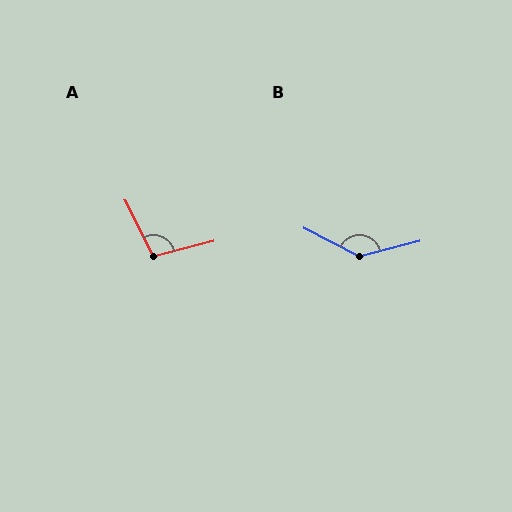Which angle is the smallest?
A, at approximately 102 degrees.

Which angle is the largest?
B, at approximately 138 degrees.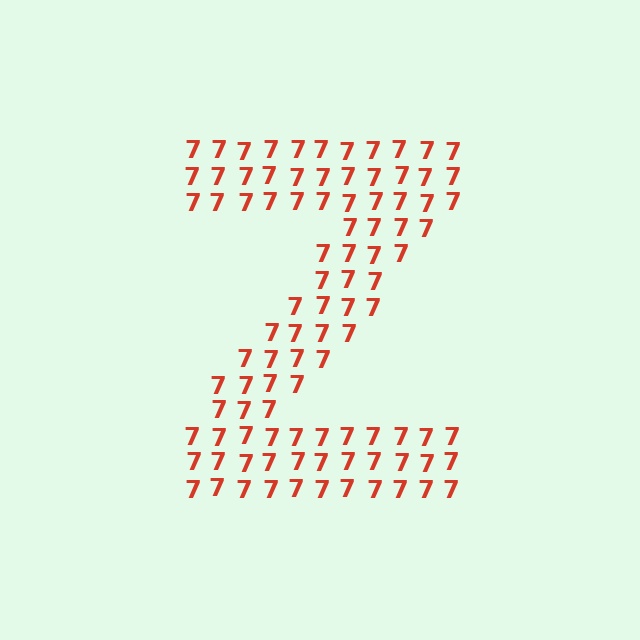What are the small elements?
The small elements are digit 7's.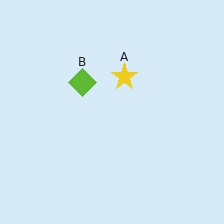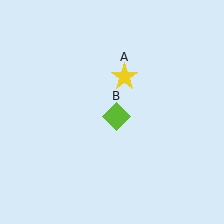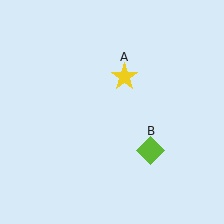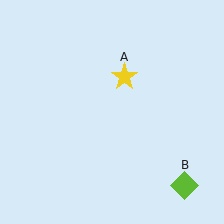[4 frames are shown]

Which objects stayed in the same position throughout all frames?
Yellow star (object A) remained stationary.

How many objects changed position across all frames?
1 object changed position: lime diamond (object B).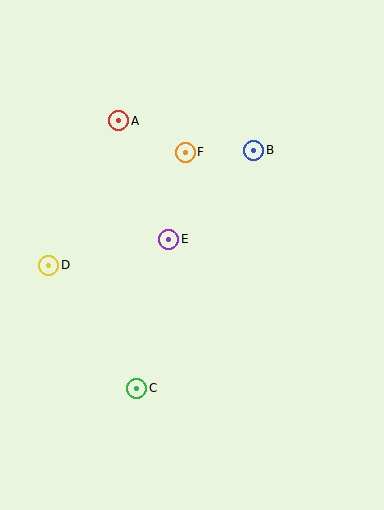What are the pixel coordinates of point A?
Point A is at (119, 121).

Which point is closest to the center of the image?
Point E at (169, 239) is closest to the center.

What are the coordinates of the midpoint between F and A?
The midpoint between F and A is at (152, 136).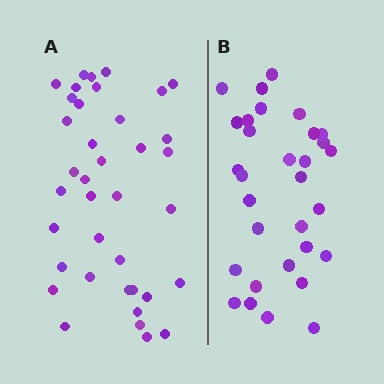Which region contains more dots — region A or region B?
Region A (the left region) has more dots.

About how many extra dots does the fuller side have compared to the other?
Region A has roughly 8 or so more dots than region B.